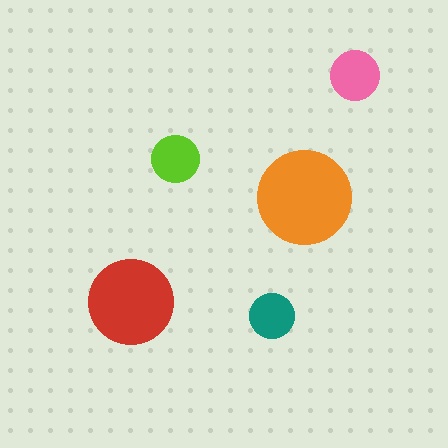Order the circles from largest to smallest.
the orange one, the red one, the pink one, the lime one, the teal one.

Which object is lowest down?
The teal circle is bottommost.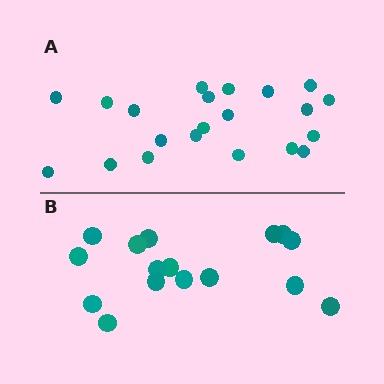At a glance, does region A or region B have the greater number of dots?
Region A (the top region) has more dots.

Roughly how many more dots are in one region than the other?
Region A has about 5 more dots than region B.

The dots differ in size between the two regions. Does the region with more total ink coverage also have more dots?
No. Region B has more total ink coverage because its dots are larger, but region A actually contains more individual dots. Total area can be misleading — the number of items is what matters here.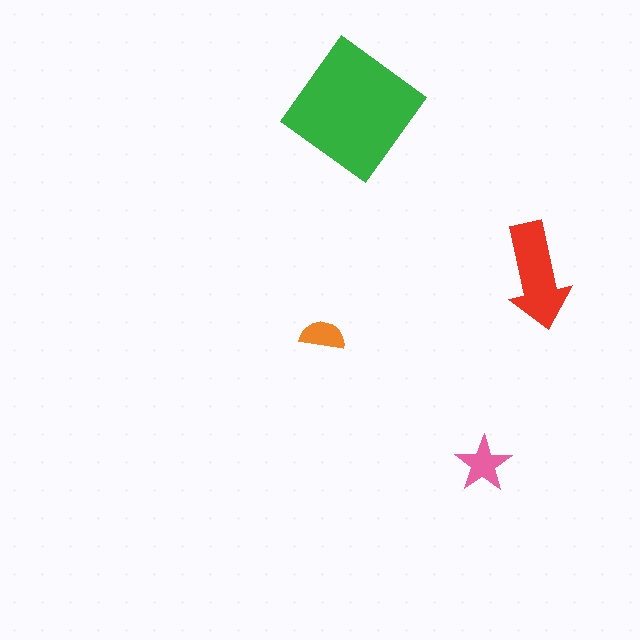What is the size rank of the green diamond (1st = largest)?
1st.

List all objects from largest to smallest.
The green diamond, the red arrow, the pink star, the orange semicircle.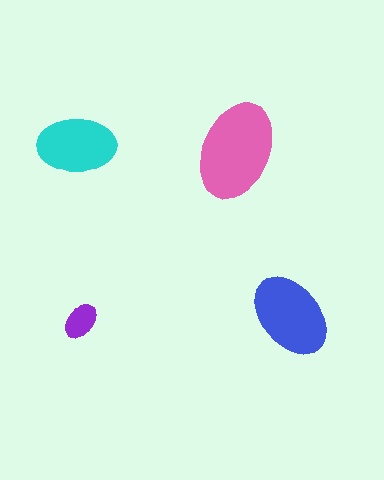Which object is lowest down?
The purple ellipse is bottommost.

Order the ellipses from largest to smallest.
the pink one, the blue one, the cyan one, the purple one.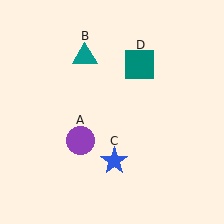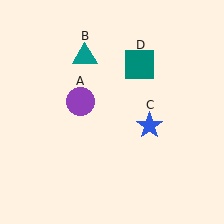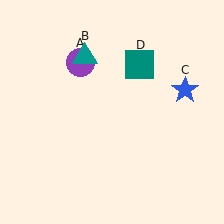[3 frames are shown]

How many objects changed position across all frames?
2 objects changed position: purple circle (object A), blue star (object C).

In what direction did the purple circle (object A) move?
The purple circle (object A) moved up.